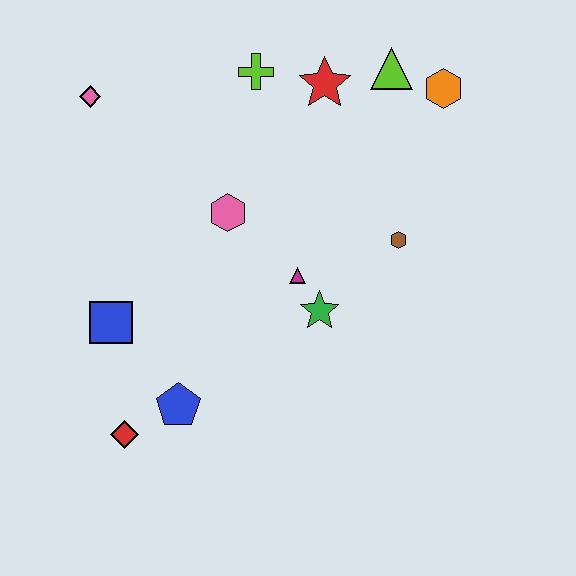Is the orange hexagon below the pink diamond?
No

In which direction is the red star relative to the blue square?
The red star is above the blue square.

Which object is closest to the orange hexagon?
The lime triangle is closest to the orange hexagon.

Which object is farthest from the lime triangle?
The red diamond is farthest from the lime triangle.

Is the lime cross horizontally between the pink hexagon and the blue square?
No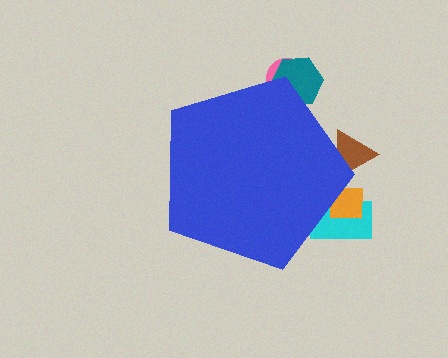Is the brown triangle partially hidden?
Yes, the brown triangle is partially hidden behind the blue pentagon.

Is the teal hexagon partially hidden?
Yes, the teal hexagon is partially hidden behind the blue pentagon.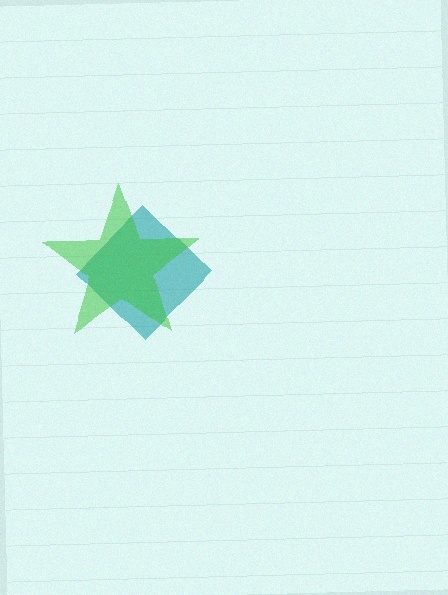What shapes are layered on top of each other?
The layered shapes are: a teal diamond, a green star.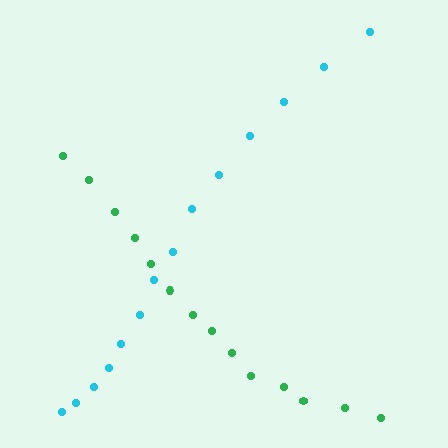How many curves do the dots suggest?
There are 2 distinct paths.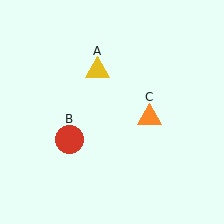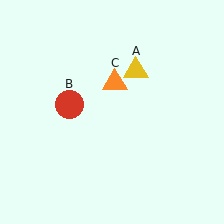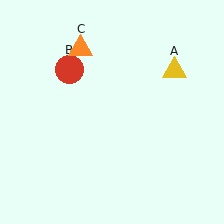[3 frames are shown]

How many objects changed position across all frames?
3 objects changed position: yellow triangle (object A), red circle (object B), orange triangle (object C).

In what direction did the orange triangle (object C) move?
The orange triangle (object C) moved up and to the left.